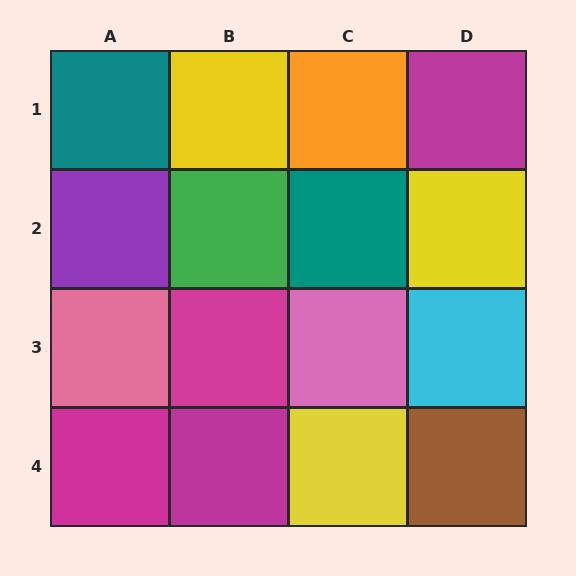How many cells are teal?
2 cells are teal.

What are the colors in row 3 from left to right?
Pink, magenta, pink, cyan.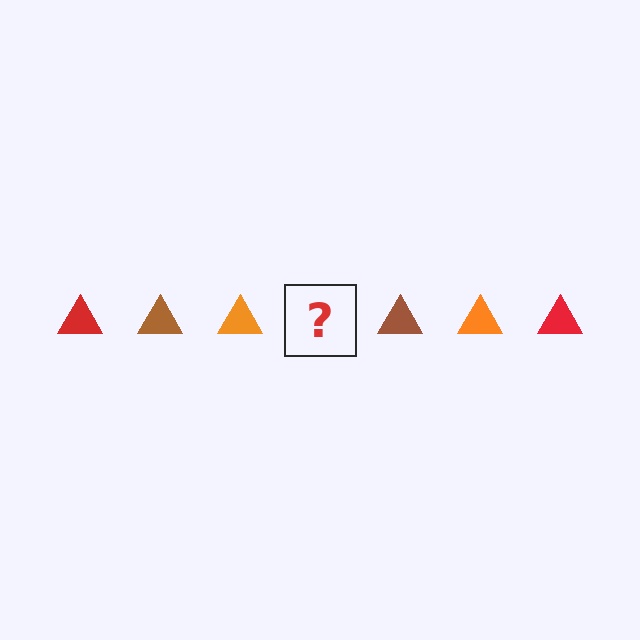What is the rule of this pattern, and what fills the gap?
The rule is that the pattern cycles through red, brown, orange triangles. The gap should be filled with a red triangle.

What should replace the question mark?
The question mark should be replaced with a red triangle.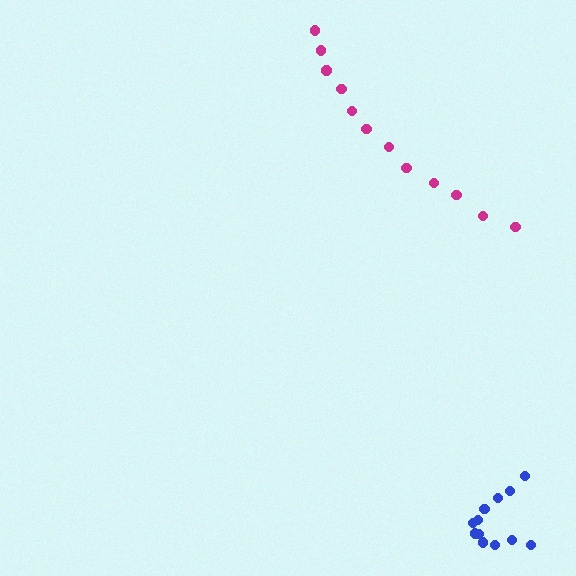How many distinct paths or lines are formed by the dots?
There are 2 distinct paths.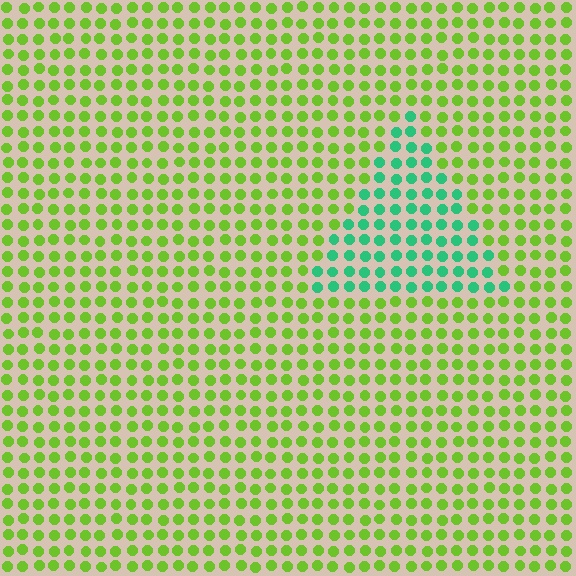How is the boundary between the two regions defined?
The boundary is defined purely by a slight shift in hue (about 58 degrees). Spacing, size, and orientation are identical on both sides.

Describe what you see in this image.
The image is filled with small lime elements in a uniform arrangement. A triangle-shaped region is visible where the elements are tinted to a slightly different hue, forming a subtle color boundary.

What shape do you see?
I see a triangle.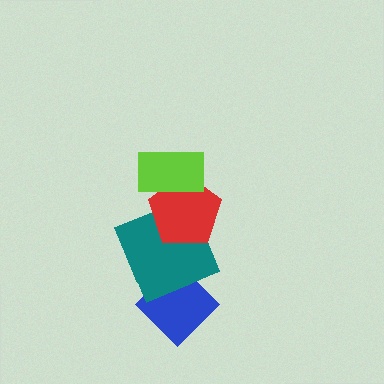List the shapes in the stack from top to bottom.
From top to bottom: the lime rectangle, the red pentagon, the teal square, the blue diamond.